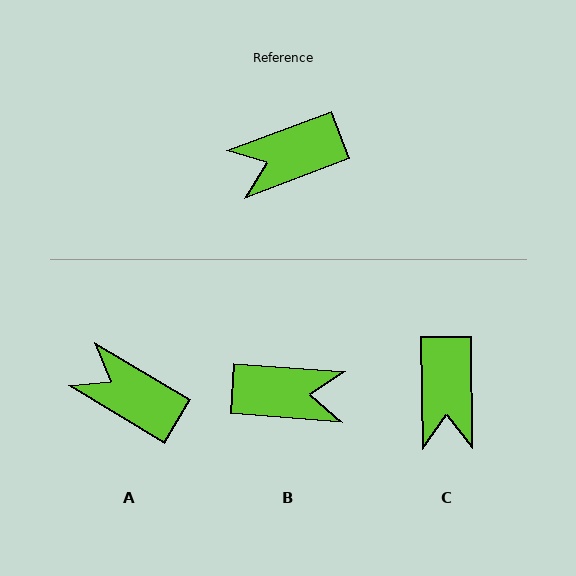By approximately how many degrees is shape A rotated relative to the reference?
Approximately 52 degrees clockwise.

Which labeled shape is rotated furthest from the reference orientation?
B, about 155 degrees away.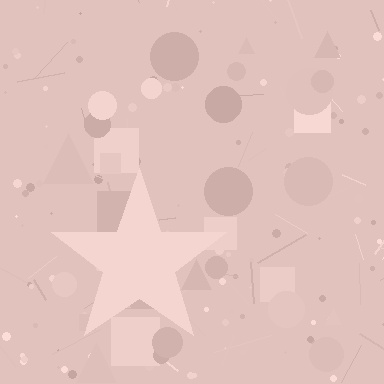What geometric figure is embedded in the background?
A star is embedded in the background.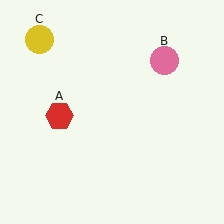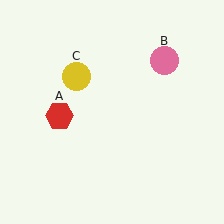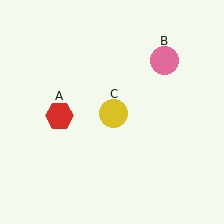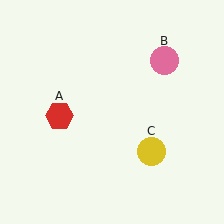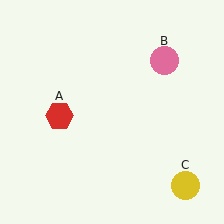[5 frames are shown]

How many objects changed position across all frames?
1 object changed position: yellow circle (object C).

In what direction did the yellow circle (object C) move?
The yellow circle (object C) moved down and to the right.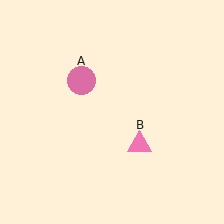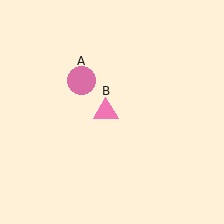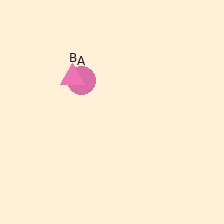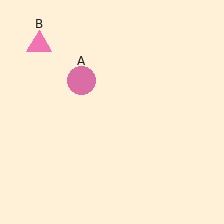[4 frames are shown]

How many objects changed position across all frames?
1 object changed position: pink triangle (object B).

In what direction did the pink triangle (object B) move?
The pink triangle (object B) moved up and to the left.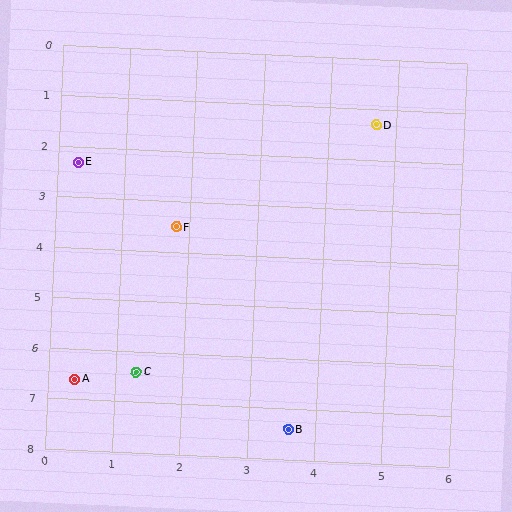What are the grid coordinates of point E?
Point E is at approximately (0.3, 2.3).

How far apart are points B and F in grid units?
Points B and F are about 4.3 grid units apart.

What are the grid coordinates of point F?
Point F is at approximately (1.8, 3.5).